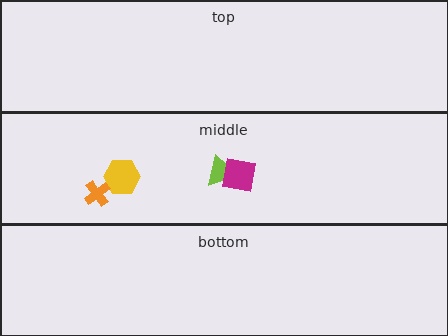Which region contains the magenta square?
The middle region.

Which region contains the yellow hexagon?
The middle region.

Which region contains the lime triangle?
The middle region.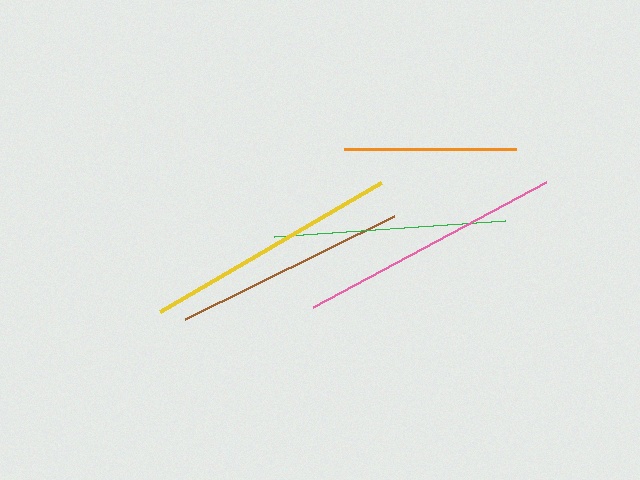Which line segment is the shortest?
The orange line is the shortest at approximately 172 pixels.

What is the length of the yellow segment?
The yellow segment is approximately 256 pixels long.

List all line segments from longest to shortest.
From longest to shortest: pink, yellow, brown, green, orange.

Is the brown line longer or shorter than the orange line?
The brown line is longer than the orange line.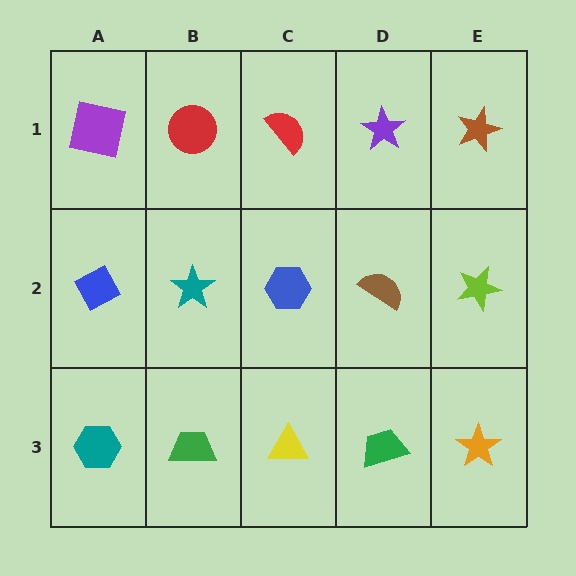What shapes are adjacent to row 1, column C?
A blue hexagon (row 2, column C), a red circle (row 1, column B), a purple star (row 1, column D).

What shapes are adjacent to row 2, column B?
A red circle (row 1, column B), a green trapezoid (row 3, column B), a blue diamond (row 2, column A), a blue hexagon (row 2, column C).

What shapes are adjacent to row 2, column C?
A red semicircle (row 1, column C), a yellow triangle (row 3, column C), a teal star (row 2, column B), a brown semicircle (row 2, column D).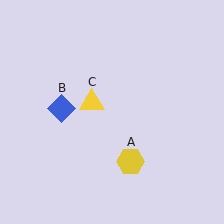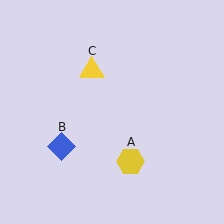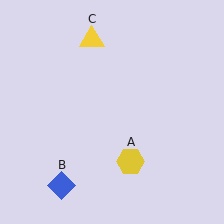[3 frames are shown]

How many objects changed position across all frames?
2 objects changed position: blue diamond (object B), yellow triangle (object C).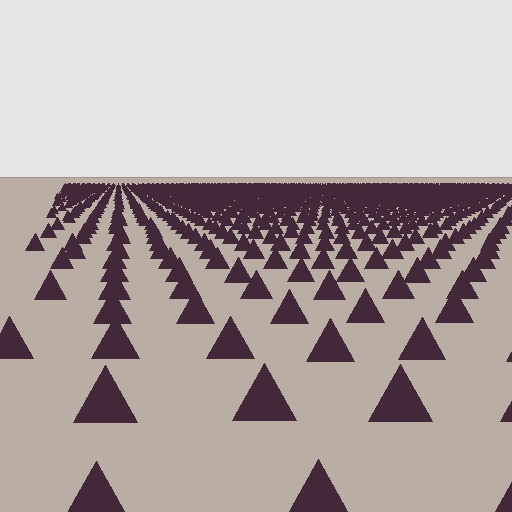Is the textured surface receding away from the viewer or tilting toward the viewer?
The surface is receding away from the viewer. Texture elements get smaller and denser toward the top.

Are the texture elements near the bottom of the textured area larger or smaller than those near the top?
Larger. Near the bottom, elements are closer to the viewer and appear at a bigger on-screen size.